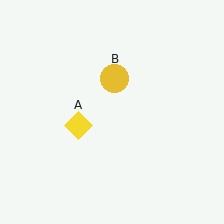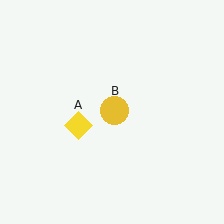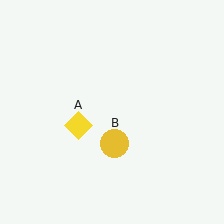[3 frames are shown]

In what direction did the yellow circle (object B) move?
The yellow circle (object B) moved down.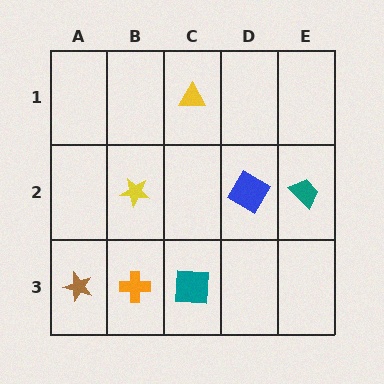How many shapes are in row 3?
3 shapes.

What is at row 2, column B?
A yellow star.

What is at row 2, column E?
A teal trapezoid.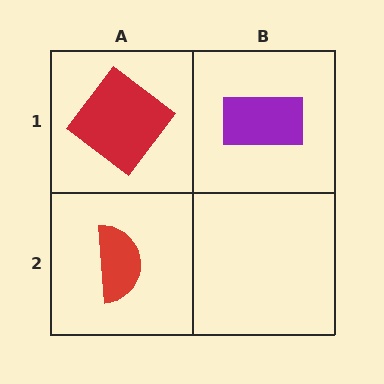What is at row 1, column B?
A purple rectangle.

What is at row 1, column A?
A red diamond.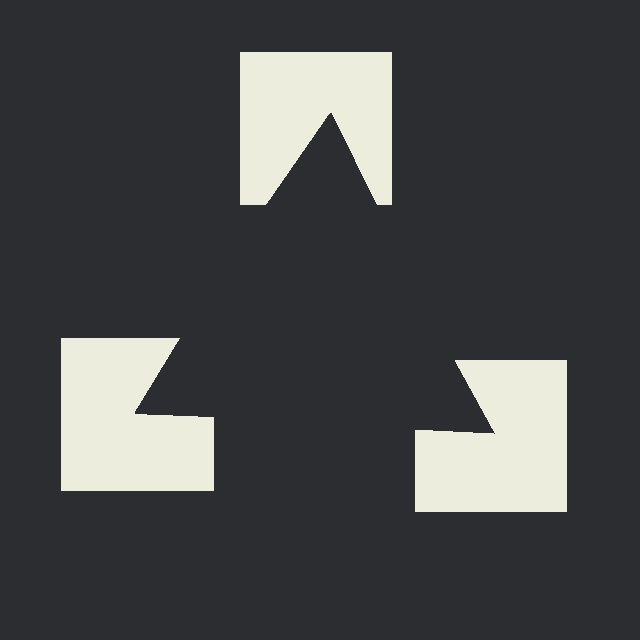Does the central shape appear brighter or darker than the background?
It typically appears slightly darker than the background, even though no actual brightness change is drawn.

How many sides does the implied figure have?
3 sides.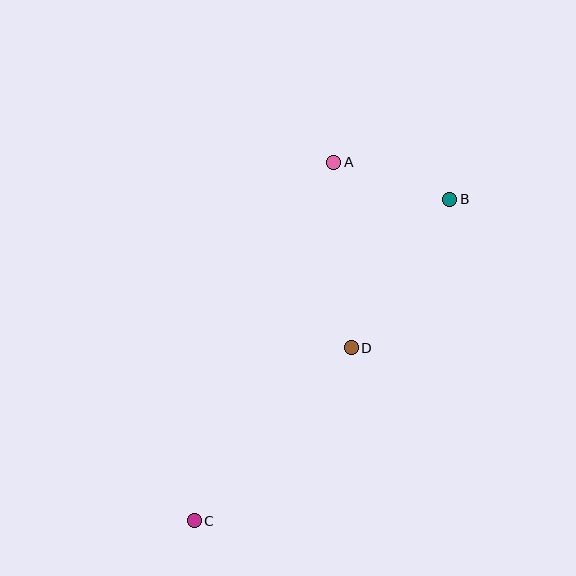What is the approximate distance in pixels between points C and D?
The distance between C and D is approximately 234 pixels.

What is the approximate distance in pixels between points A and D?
The distance between A and D is approximately 186 pixels.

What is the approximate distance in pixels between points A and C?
The distance between A and C is approximately 384 pixels.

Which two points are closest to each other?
Points A and B are closest to each other.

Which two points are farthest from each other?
Points B and C are farthest from each other.